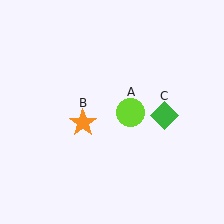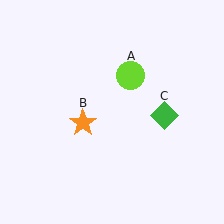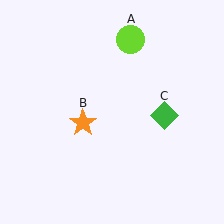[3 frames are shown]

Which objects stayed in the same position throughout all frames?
Orange star (object B) and green diamond (object C) remained stationary.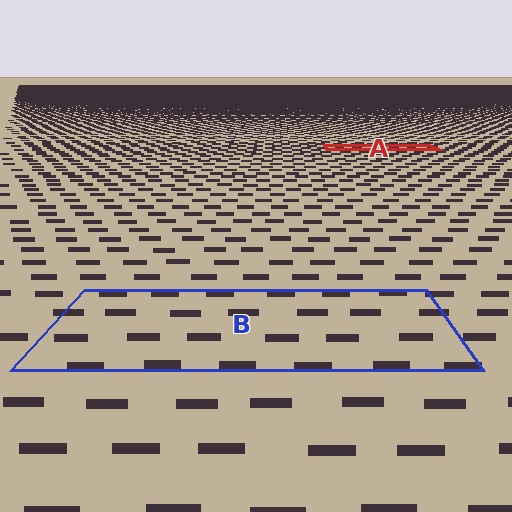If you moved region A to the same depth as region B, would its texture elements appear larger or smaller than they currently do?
They would appear larger. At a closer depth, the same texture elements are projected at a bigger on-screen size.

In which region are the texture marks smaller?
The texture marks are smaller in region A, because it is farther away.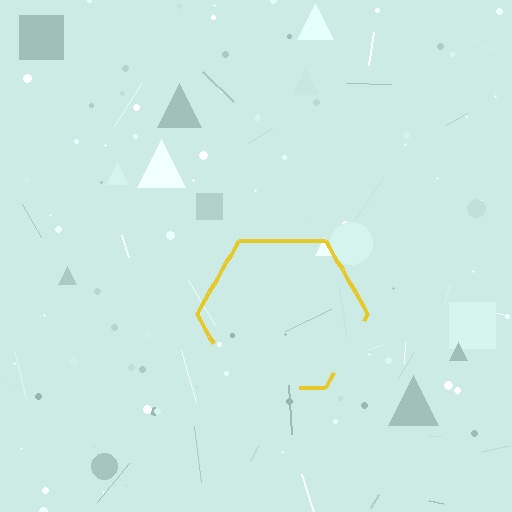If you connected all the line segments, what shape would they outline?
They would outline a hexagon.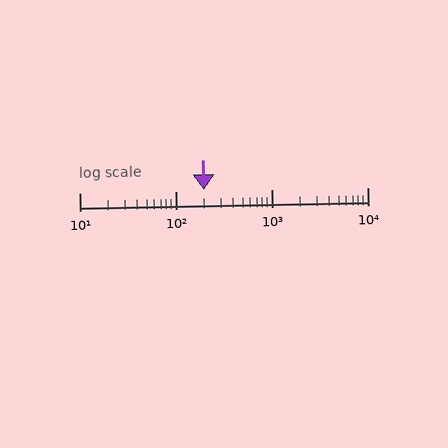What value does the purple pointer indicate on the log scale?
The pointer indicates approximately 200.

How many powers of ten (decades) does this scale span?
The scale spans 3 decades, from 10 to 10000.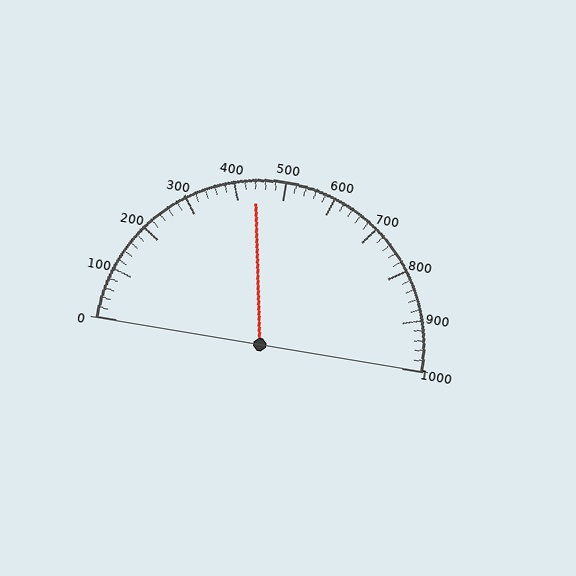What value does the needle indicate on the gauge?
The needle indicates approximately 440.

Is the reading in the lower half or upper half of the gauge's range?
The reading is in the lower half of the range (0 to 1000).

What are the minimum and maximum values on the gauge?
The gauge ranges from 0 to 1000.